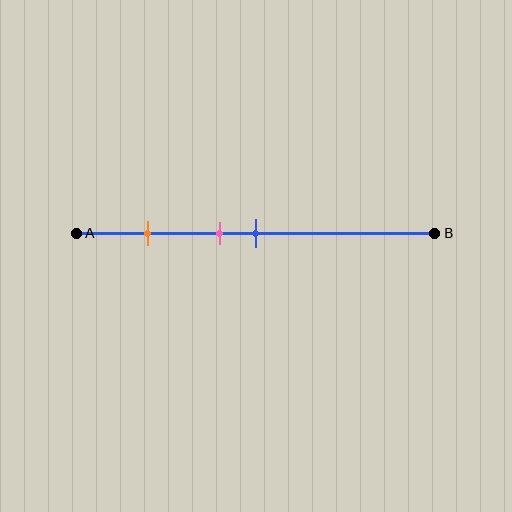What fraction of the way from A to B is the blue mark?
The blue mark is approximately 50% (0.5) of the way from A to B.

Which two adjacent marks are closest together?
The pink and blue marks are the closest adjacent pair.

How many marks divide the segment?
There are 3 marks dividing the segment.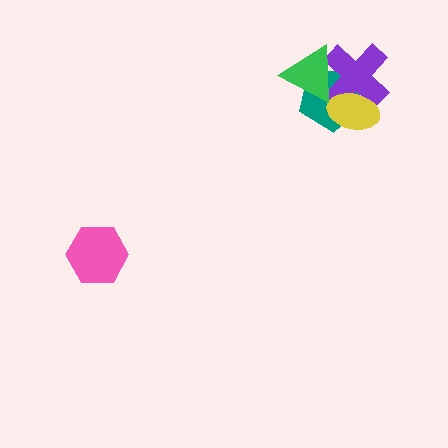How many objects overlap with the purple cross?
3 objects overlap with the purple cross.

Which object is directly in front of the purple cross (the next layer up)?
The yellow ellipse is directly in front of the purple cross.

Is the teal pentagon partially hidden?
Yes, it is partially covered by another shape.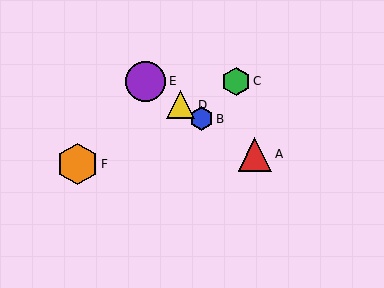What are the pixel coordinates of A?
Object A is at (255, 154).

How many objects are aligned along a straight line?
4 objects (A, B, D, E) are aligned along a straight line.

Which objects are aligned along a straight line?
Objects A, B, D, E are aligned along a straight line.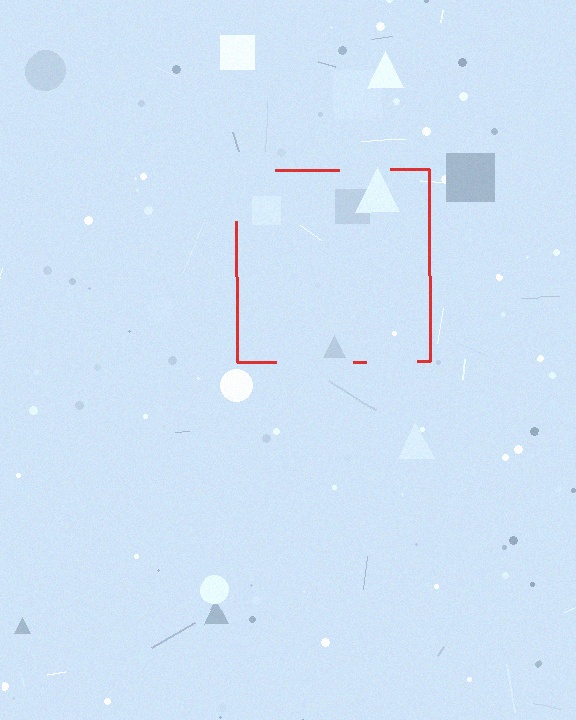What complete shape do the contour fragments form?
The contour fragments form a square.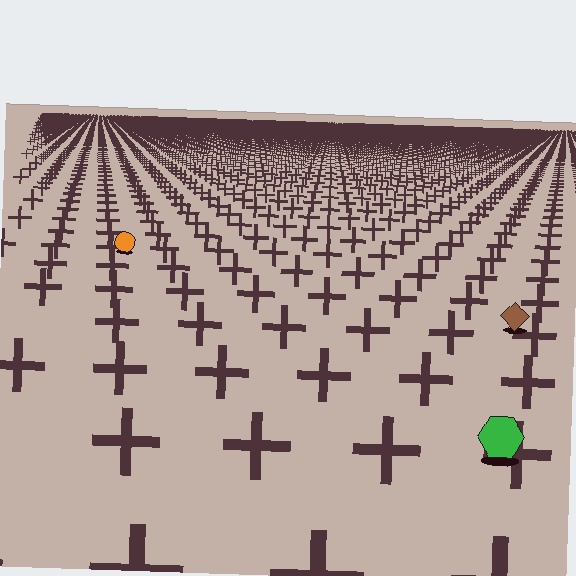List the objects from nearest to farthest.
From nearest to farthest: the green hexagon, the brown diamond, the orange circle.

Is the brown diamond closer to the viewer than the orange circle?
Yes. The brown diamond is closer — you can tell from the texture gradient: the ground texture is coarser near it.